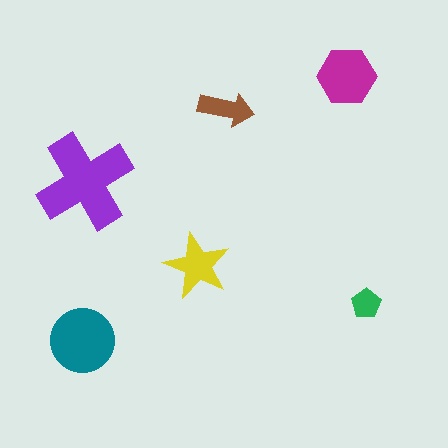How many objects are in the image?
There are 6 objects in the image.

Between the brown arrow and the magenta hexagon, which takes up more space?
The magenta hexagon.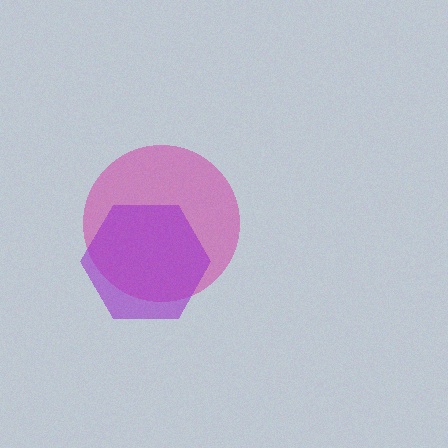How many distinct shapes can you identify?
There are 2 distinct shapes: a magenta circle, a purple hexagon.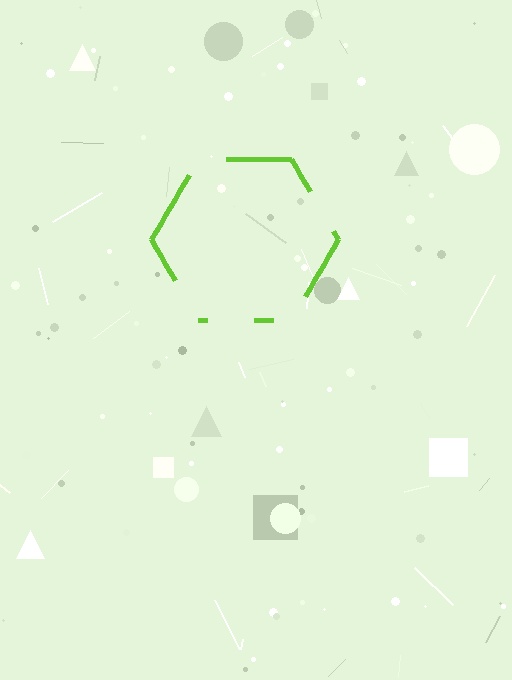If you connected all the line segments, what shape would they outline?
They would outline a hexagon.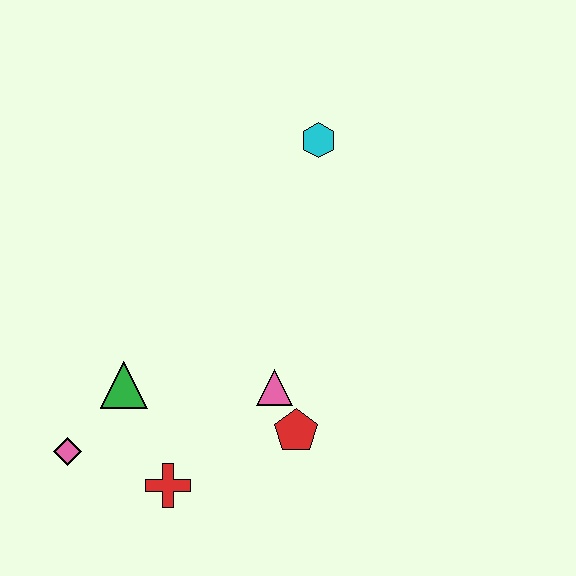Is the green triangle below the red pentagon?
No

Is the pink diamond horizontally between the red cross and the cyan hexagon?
No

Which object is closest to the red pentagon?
The pink triangle is closest to the red pentagon.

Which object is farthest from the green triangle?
The cyan hexagon is farthest from the green triangle.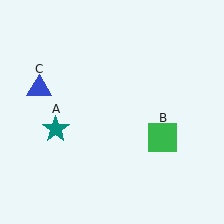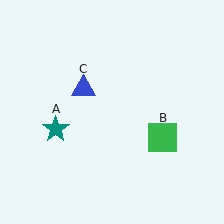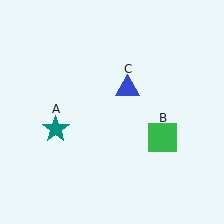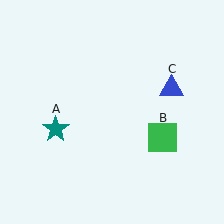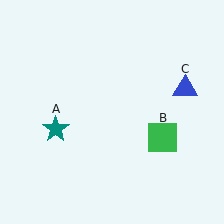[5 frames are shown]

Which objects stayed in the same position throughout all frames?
Teal star (object A) and green square (object B) remained stationary.